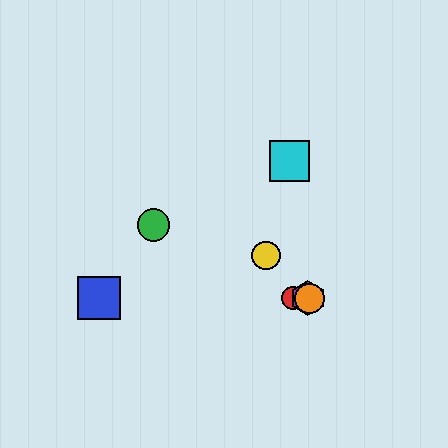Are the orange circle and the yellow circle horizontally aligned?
No, the orange circle is at y≈298 and the yellow circle is at y≈256.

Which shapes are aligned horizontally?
The red circle, the blue square, the purple hexagon, the orange circle are aligned horizontally.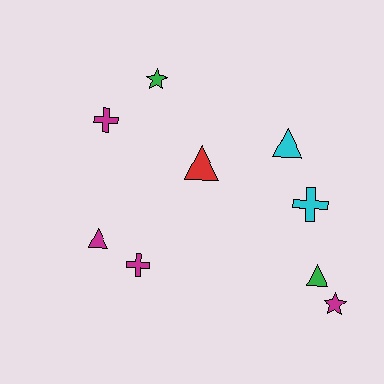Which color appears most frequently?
Magenta, with 4 objects.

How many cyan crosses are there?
There is 1 cyan cross.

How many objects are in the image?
There are 9 objects.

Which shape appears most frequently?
Triangle, with 4 objects.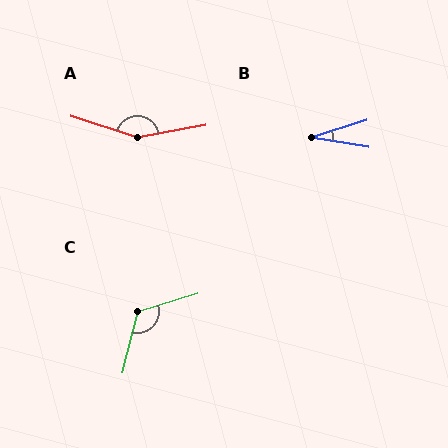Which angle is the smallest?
B, at approximately 27 degrees.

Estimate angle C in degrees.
Approximately 121 degrees.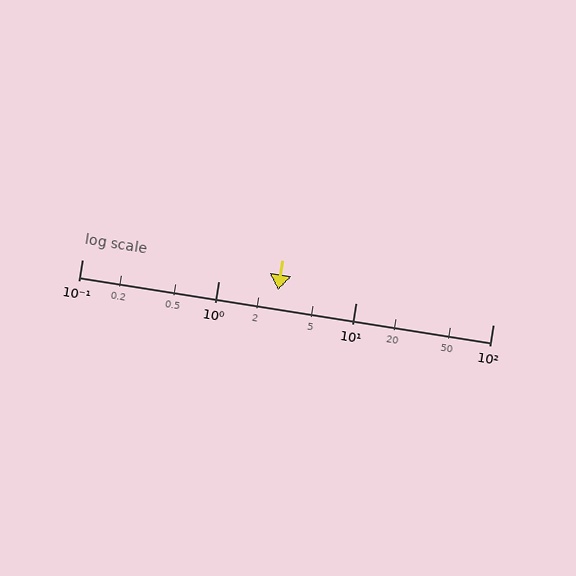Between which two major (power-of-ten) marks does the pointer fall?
The pointer is between 1 and 10.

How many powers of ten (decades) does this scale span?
The scale spans 3 decades, from 0.1 to 100.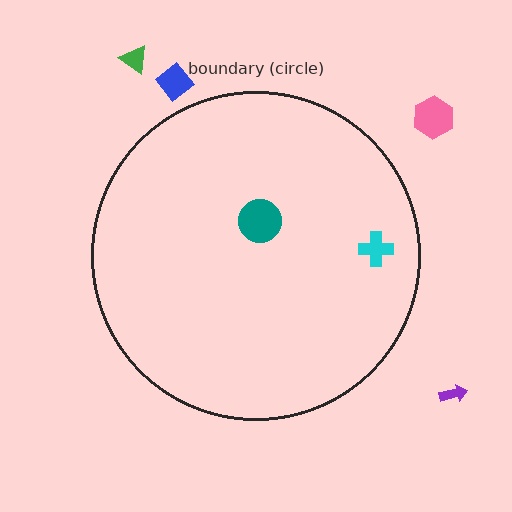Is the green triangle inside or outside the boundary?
Outside.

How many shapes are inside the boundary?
2 inside, 4 outside.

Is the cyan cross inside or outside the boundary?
Inside.